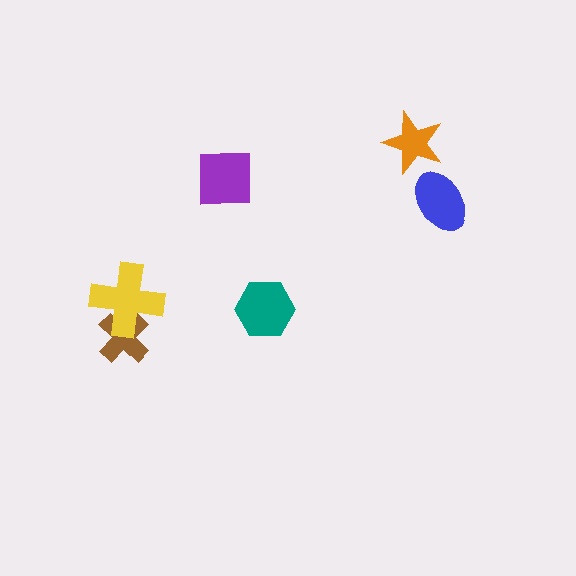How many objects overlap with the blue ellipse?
0 objects overlap with the blue ellipse.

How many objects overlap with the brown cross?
1 object overlaps with the brown cross.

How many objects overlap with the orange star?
0 objects overlap with the orange star.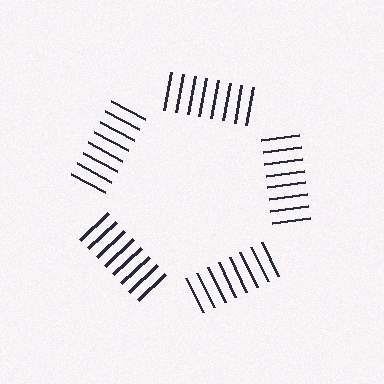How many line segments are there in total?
40 — 8 along each of the 5 edges.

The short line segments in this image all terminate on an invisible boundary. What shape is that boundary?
An illusory pentagon — the line segments terminate on its edges but no continuous stroke is drawn.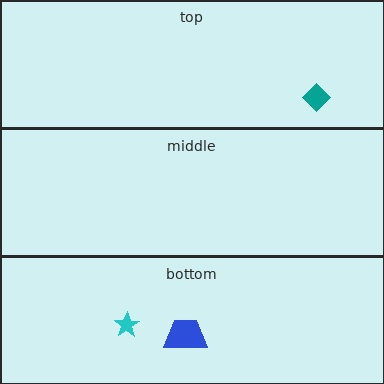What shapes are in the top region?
The teal diamond.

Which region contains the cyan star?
The bottom region.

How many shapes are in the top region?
1.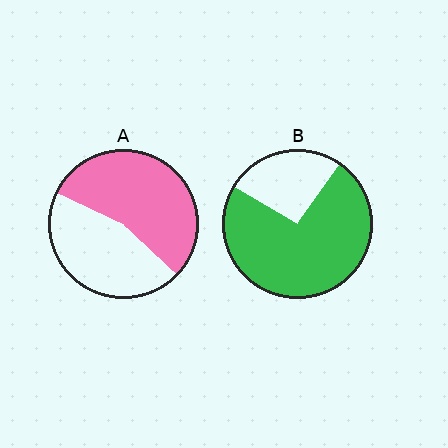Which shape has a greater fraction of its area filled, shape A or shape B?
Shape B.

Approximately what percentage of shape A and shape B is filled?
A is approximately 55% and B is approximately 75%.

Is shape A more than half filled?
Yes.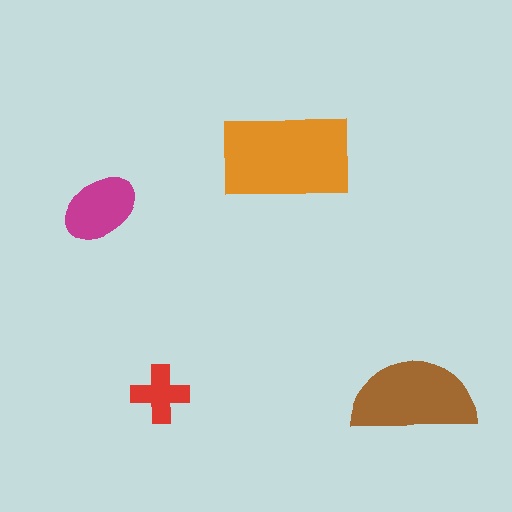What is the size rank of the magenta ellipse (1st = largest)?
3rd.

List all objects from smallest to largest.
The red cross, the magenta ellipse, the brown semicircle, the orange rectangle.